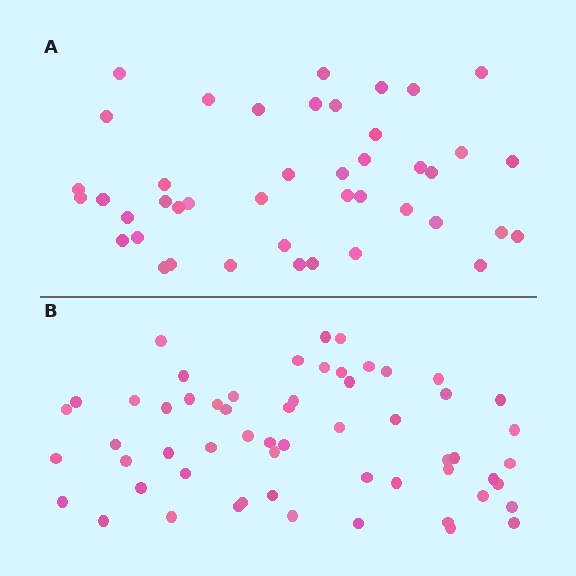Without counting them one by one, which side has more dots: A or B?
Region B (the bottom region) has more dots.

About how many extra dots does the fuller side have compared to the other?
Region B has approximately 15 more dots than region A.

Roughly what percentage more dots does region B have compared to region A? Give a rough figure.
About 35% more.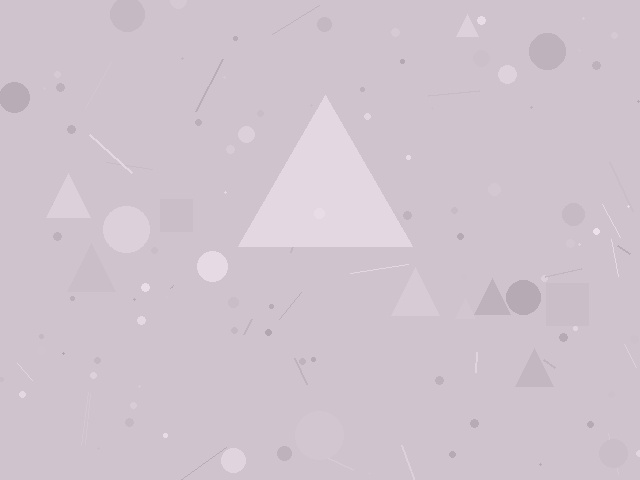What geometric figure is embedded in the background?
A triangle is embedded in the background.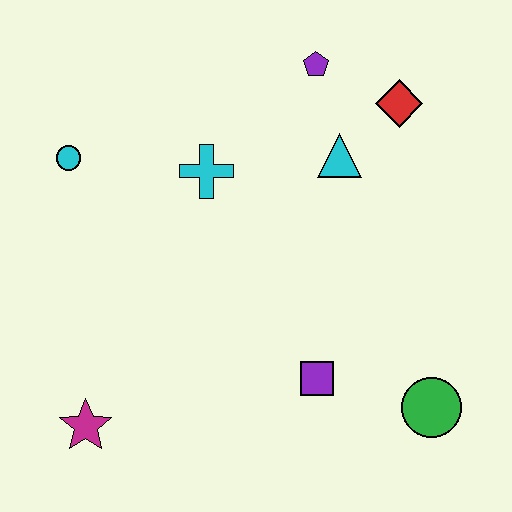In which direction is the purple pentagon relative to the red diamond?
The purple pentagon is to the left of the red diamond.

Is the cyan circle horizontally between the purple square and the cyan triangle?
No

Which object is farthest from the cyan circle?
The green circle is farthest from the cyan circle.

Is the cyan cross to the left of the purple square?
Yes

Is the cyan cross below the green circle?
No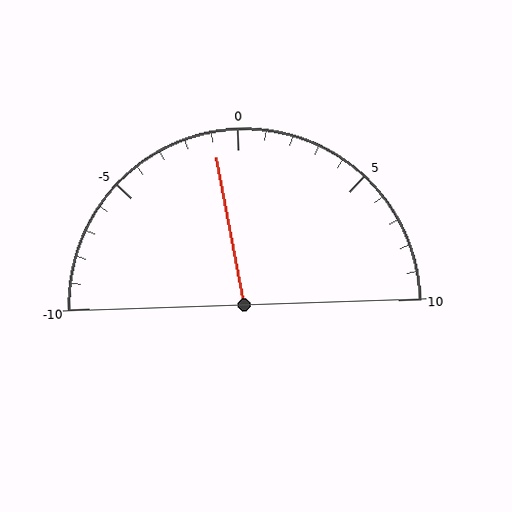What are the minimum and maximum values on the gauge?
The gauge ranges from -10 to 10.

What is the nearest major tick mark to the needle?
The nearest major tick mark is 0.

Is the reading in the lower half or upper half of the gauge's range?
The reading is in the lower half of the range (-10 to 10).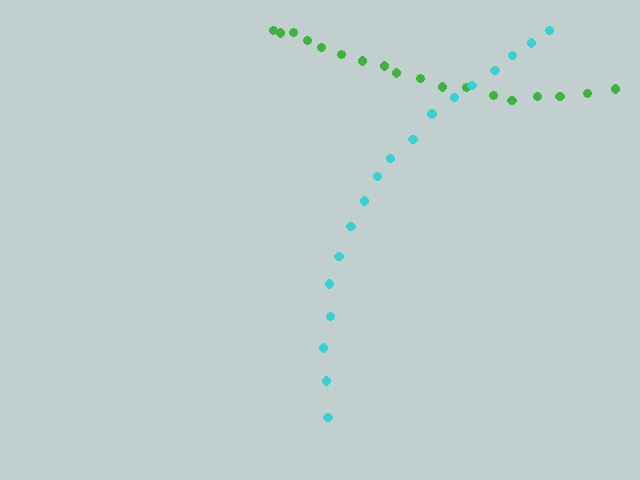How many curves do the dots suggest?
There are 2 distinct paths.